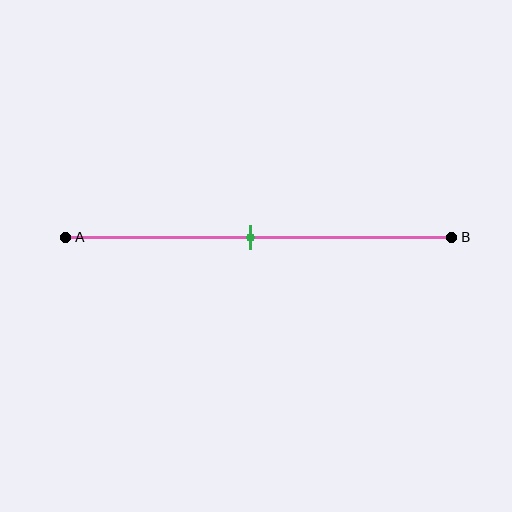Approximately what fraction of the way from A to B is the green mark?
The green mark is approximately 50% of the way from A to B.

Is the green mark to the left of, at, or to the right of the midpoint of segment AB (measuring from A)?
The green mark is approximately at the midpoint of segment AB.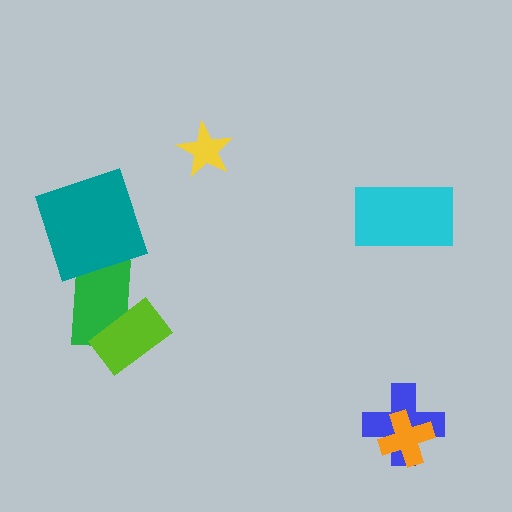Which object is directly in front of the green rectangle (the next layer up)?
The teal square is directly in front of the green rectangle.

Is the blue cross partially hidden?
Yes, it is partially covered by another shape.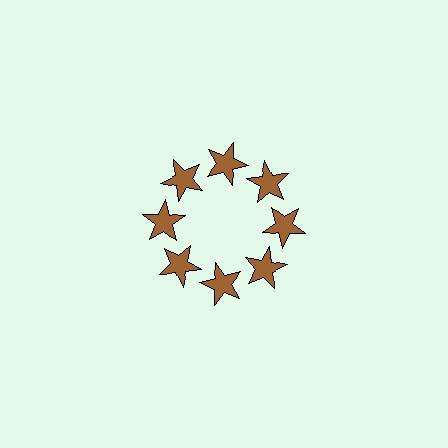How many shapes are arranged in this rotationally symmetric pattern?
There are 8 shapes, arranged in 8 groups of 1.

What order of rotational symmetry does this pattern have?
This pattern has 8-fold rotational symmetry.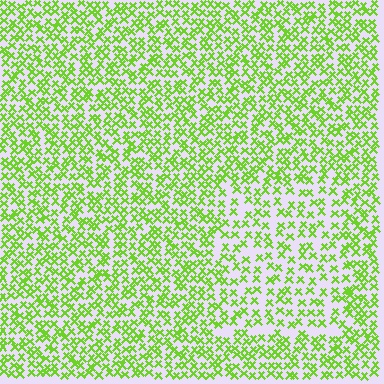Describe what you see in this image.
The image contains small lime elements arranged at two different densities. A rectangle-shaped region is visible where the elements are less densely packed than the surrounding area.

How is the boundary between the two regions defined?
The boundary is defined by a change in element density (approximately 1.6x ratio). All elements are the same color, size, and shape.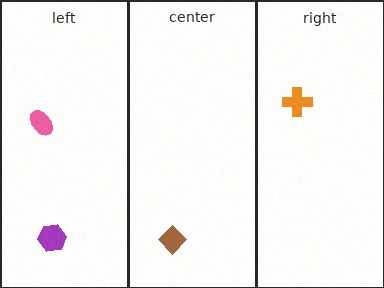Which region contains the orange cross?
The right region.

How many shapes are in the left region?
2.